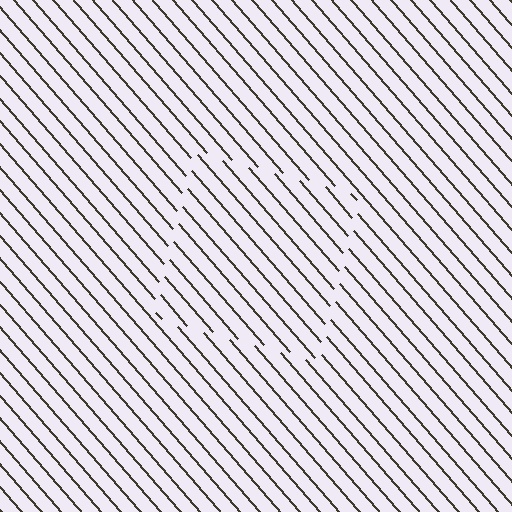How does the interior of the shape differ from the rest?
The interior of the shape contains the same grating, shifted by half a period — the contour is defined by the phase discontinuity where line-ends from the inner and outer gratings abut.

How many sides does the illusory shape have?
4 sides — the line-ends trace a square.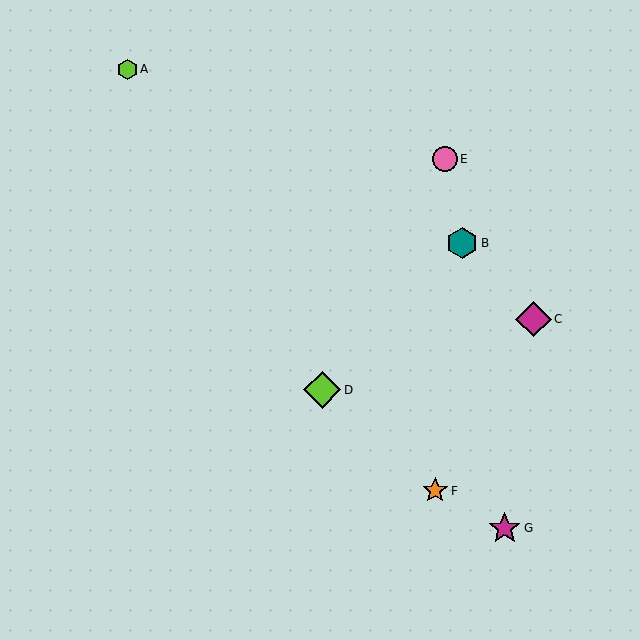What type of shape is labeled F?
Shape F is an orange star.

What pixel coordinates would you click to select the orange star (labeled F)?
Click at (435, 491) to select the orange star F.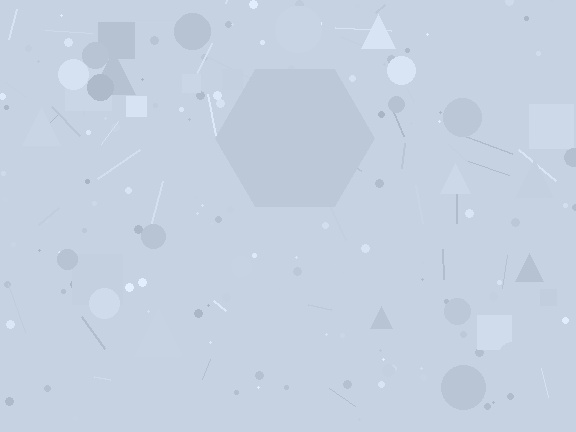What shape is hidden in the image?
A hexagon is hidden in the image.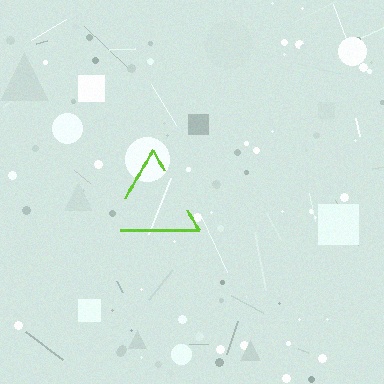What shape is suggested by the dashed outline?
The dashed outline suggests a triangle.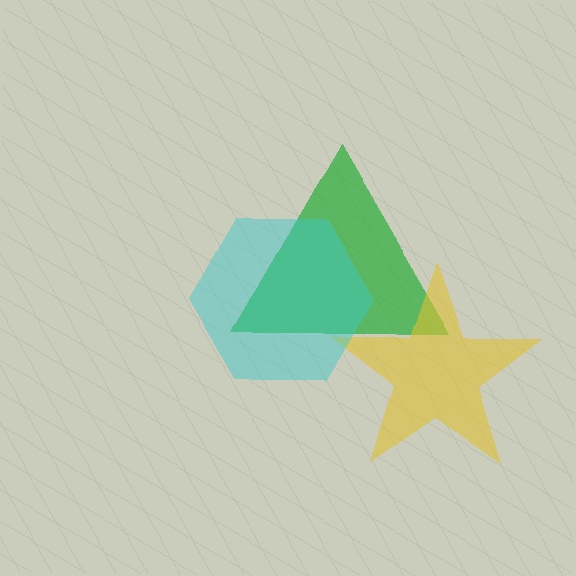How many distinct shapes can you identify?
There are 3 distinct shapes: a green triangle, a yellow star, a cyan hexagon.